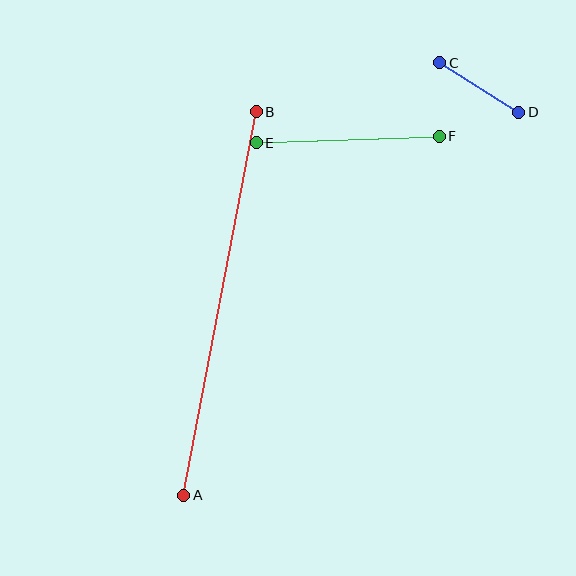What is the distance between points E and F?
The distance is approximately 183 pixels.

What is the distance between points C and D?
The distance is approximately 94 pixels.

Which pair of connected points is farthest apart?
Points A and B are farthest apart.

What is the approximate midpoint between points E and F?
The midpoint is at approximately (348, 139) pixels.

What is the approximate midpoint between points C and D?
The midpoint is at approximately (479, 87) pixels.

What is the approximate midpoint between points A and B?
The midpoint is at approximately (220, 303) pixels.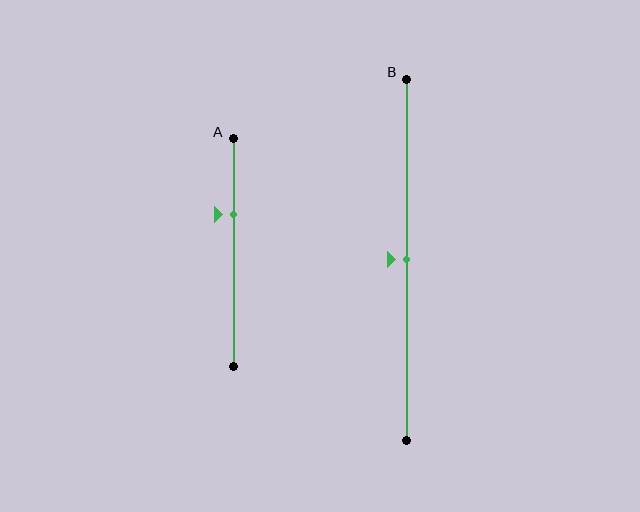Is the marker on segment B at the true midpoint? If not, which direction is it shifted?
Yes, the marker on segment B is at the true midpoint.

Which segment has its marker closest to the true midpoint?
Segment B has its marker closest to the true midpoint.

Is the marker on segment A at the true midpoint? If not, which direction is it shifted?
No, the marker on segment A is shifted upward by about 17% of the segment length.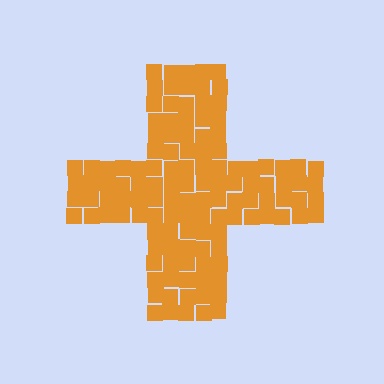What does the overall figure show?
The overall figure shows a cross.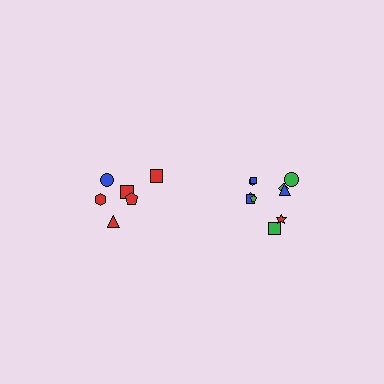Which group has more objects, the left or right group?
The right group.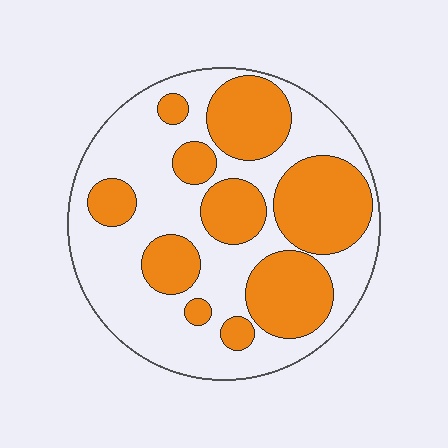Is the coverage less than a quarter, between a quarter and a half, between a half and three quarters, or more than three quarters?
Between a quarter and a half.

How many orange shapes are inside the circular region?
10.